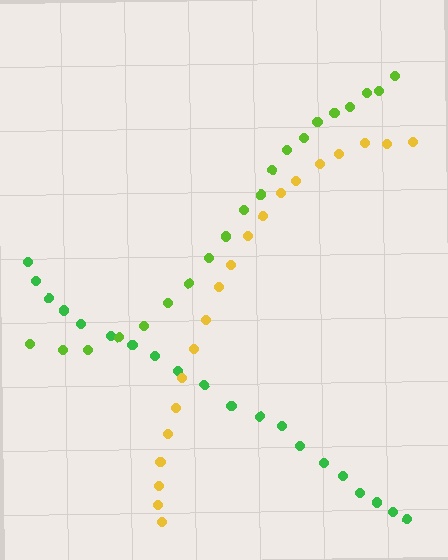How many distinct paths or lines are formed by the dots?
There are 3 distinct paths.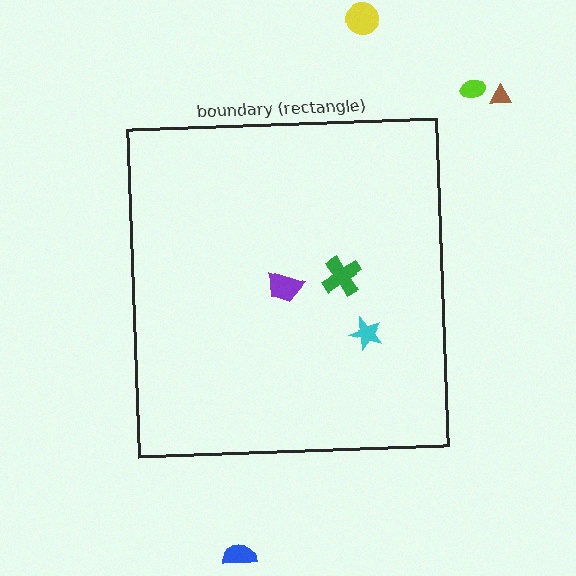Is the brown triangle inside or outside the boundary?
Outside.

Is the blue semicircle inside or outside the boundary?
Outside.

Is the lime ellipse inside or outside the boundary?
Outside.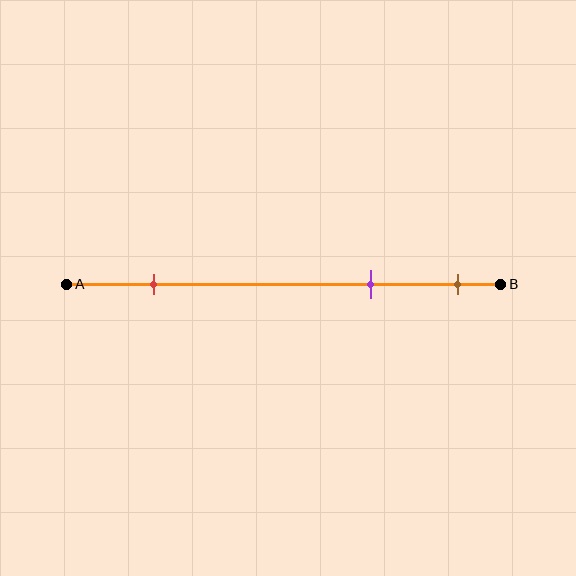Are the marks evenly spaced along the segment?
No, the marks are not evenly spaced.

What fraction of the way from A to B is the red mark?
The red mark is approximately 20% (0.2) of the way from A to B.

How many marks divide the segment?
There are 3 marks dividing the segment.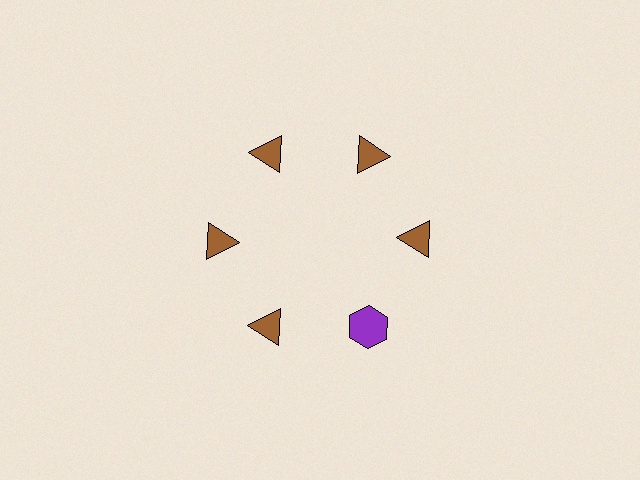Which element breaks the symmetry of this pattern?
The purple hexagon at roughly the 5 o'clock position breaks the symmetry. All other shapes are brown triangles.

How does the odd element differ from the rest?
It differs in both color (purple instead of brown) and shape (hexagon instead of triangle).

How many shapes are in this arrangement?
There are 6 shapes arranged in a ring pattern.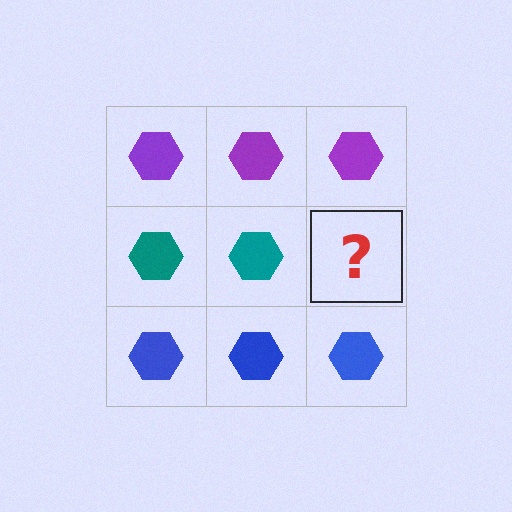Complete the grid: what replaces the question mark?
The question mark should be replaced with a teal hexagon.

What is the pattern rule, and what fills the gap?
The rule is that each row has a consistent color. The gap should be filled with a teal hexagon.